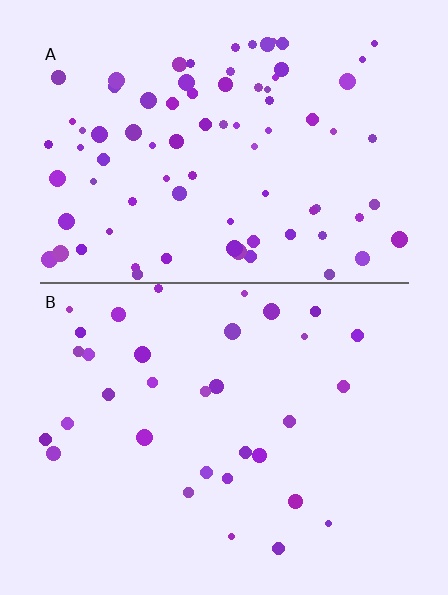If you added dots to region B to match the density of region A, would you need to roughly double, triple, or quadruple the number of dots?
Approximately double.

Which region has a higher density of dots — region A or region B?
A (the top).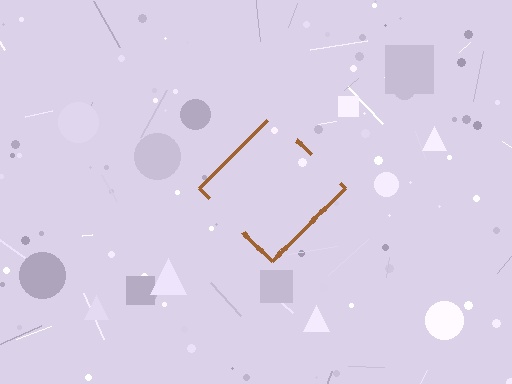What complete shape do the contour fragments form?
The contour fragments form a diamond.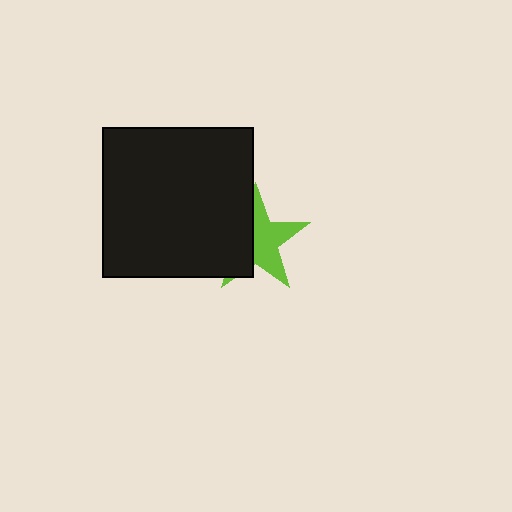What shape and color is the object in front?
The object in front is a black square.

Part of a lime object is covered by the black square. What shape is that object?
It is a star.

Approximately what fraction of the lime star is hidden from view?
Roughly 44% of the lime star is hidden behind the black square.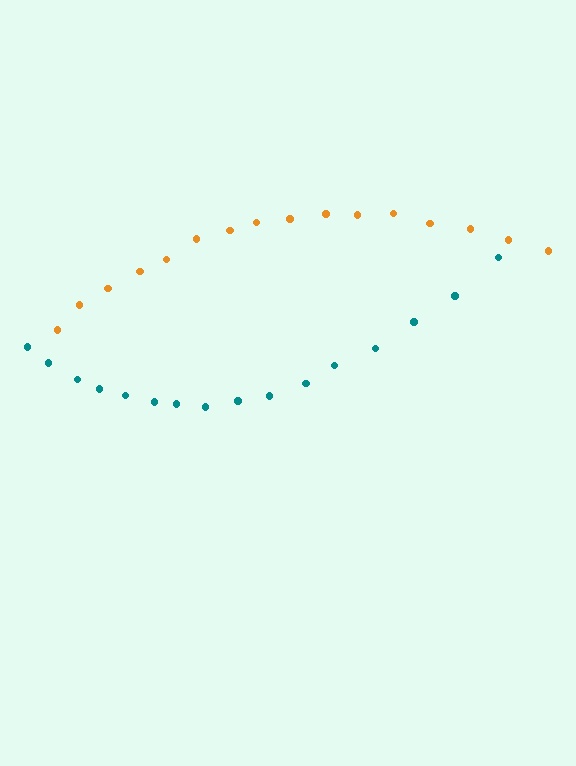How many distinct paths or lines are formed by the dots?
There are 2 distinct paths.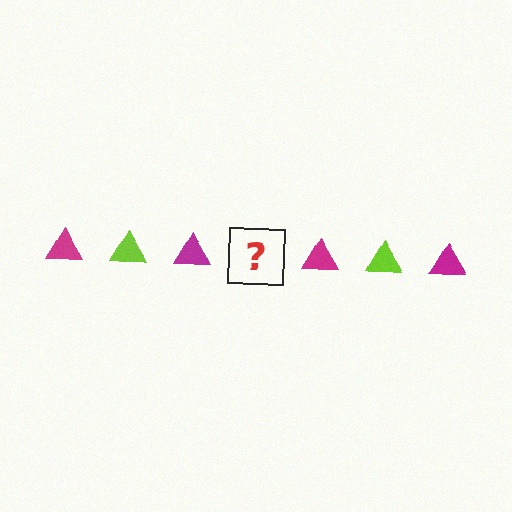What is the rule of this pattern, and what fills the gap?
The rule is that the pattern cycles through magenta, lime triangles. The gap should be filled with a lime triangle.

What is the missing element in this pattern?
The missing element is a lime triangle.